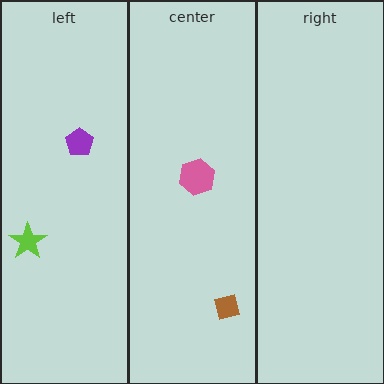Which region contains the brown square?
The center region.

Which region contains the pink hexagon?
The center region.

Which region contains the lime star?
The left region.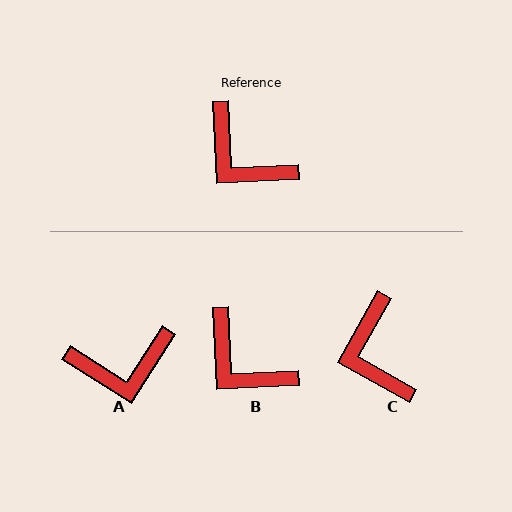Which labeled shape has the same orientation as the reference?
B.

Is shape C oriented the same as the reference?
No, it is off by about 32 degrees.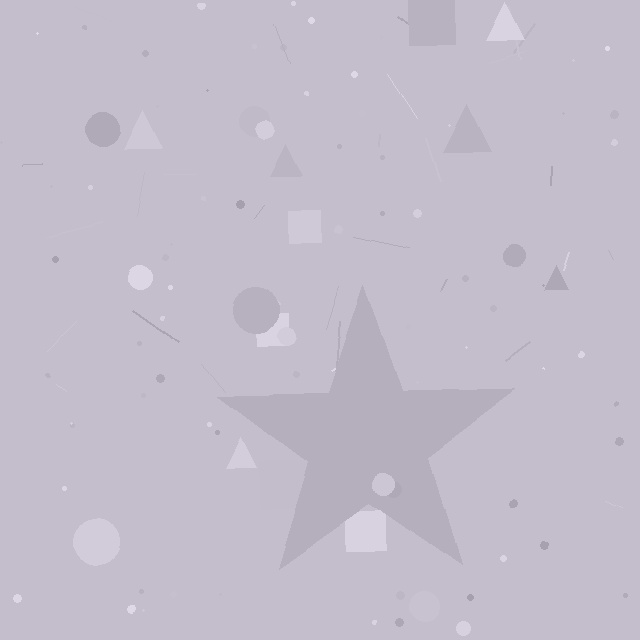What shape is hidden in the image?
A star is hidden in the image.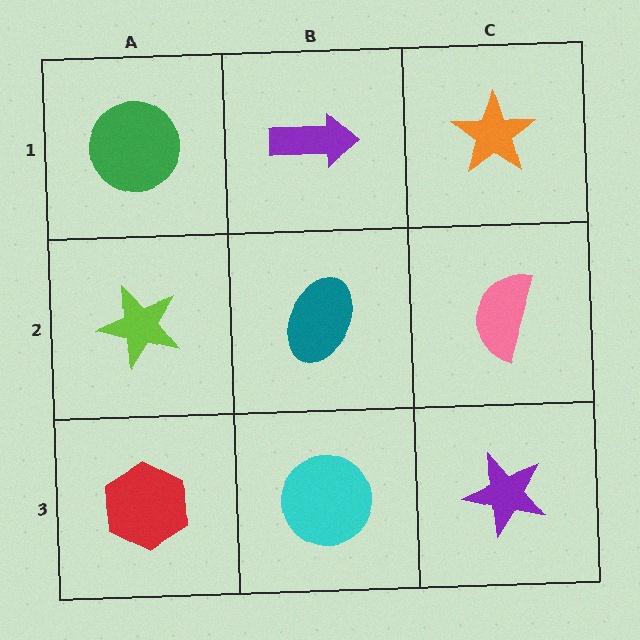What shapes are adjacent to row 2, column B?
A purple arrow (row 1, column B), a cyan circle (row 3, column B), a lime star (row 2, column A), a pink semicircle (row 2, column C).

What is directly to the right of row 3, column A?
A cyan circle.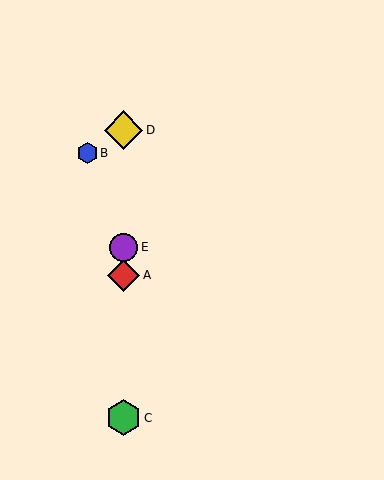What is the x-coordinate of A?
Object A is at x≈123.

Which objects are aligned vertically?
Objects A, C, D, E are aligned vertically.